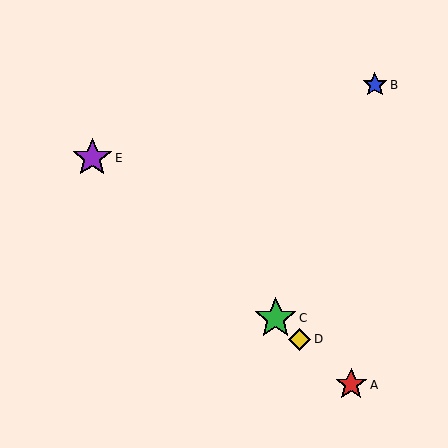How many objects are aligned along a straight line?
4 objects (A, C, D, E) are aligned along a straight line.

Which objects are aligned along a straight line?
Objects A, C, D, E are aligned along a straight line.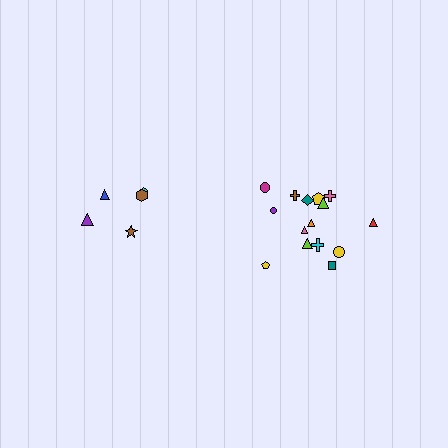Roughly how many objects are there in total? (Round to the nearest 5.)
Roughly 20 objects in total.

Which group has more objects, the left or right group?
The right group.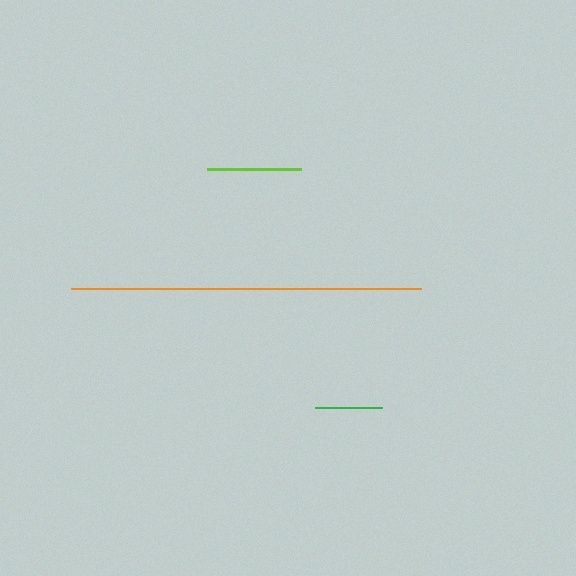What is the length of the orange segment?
The orange segment is approximately 350 pixels long.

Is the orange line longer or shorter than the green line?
The orange line is longer than the green line.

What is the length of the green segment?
The green segment is approximately 67 pixels long.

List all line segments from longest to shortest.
From longest to shortest: orange, lime, green.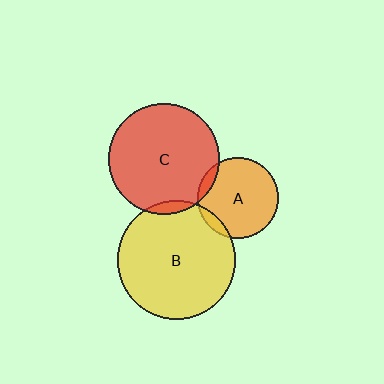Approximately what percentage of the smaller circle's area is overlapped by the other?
Approximately 5%.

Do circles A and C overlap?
Yes.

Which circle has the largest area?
Circle B (yellow).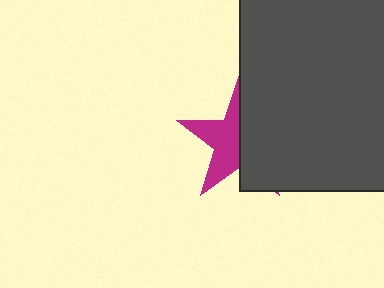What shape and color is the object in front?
The object in front is a dark gray rectangle.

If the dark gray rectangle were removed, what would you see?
You would see the complete magenta star.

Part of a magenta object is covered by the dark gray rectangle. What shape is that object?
It is a star.